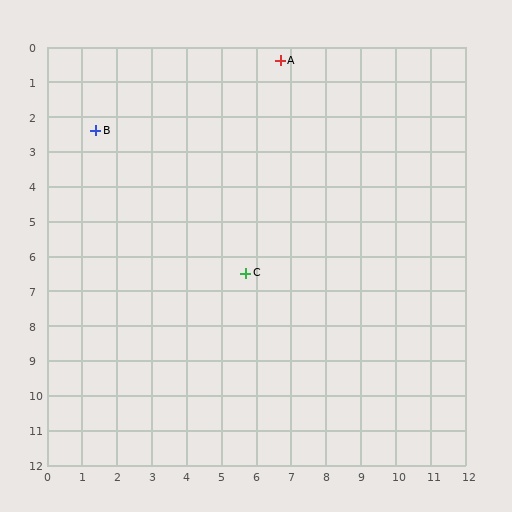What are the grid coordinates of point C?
Point C is at approximately (5.7, 6.5).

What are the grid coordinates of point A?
Point A is at approximately (6.7, 0.4).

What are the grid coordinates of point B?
Point B is at approximately (1.4, 2.4).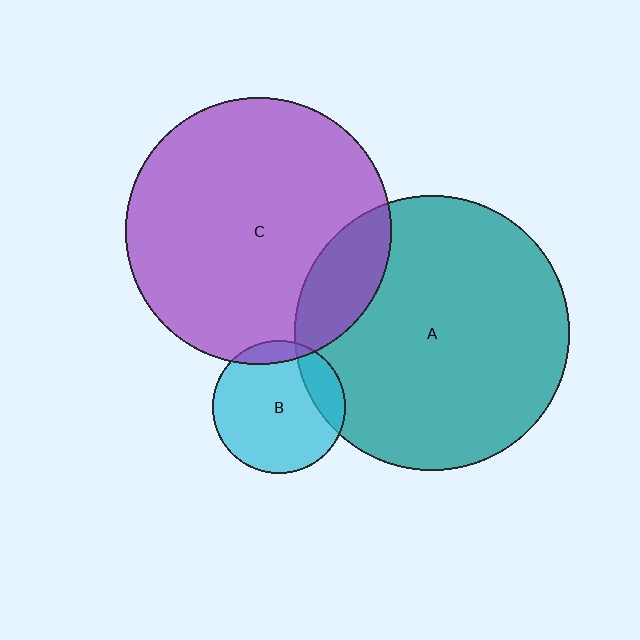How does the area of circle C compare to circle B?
Approximately 4.0 times.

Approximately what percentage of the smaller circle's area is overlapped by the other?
Approximately 15%.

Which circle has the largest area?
Circle A (teal).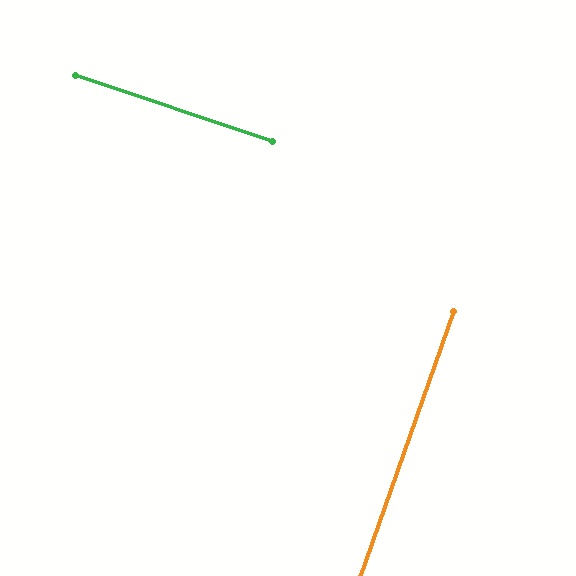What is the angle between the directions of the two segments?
Approximately 89 degrees.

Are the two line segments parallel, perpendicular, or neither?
Perpendicular — they meet at approximately 89°.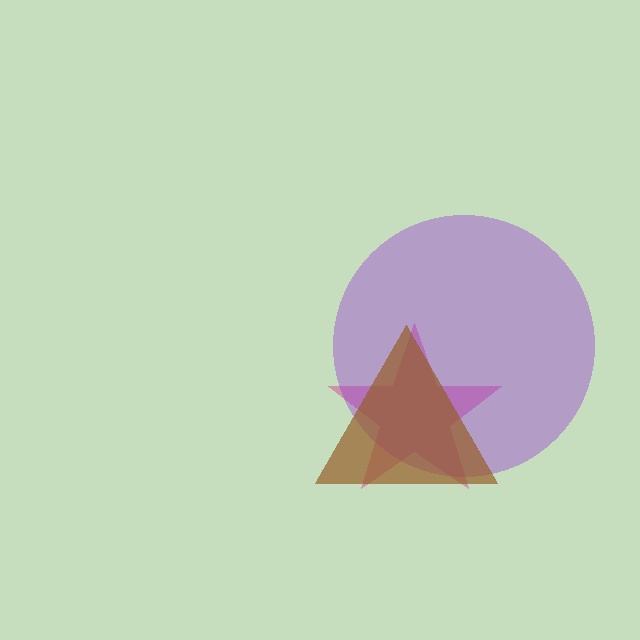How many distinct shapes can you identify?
There are 3 distinct shapes: a magenta star, a purple circle, a brown triangle.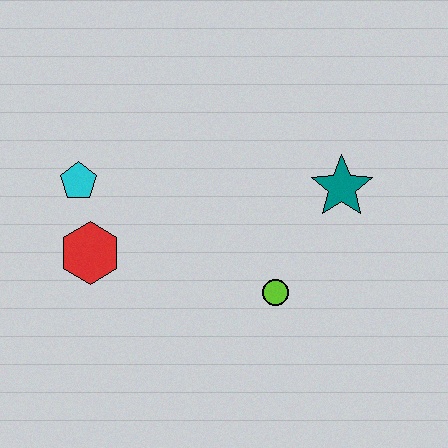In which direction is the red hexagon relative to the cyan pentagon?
The red hexagon is below the cyan pentagon.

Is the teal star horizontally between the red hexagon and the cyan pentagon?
No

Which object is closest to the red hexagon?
The cyan pentagon is closest to the red hexagon.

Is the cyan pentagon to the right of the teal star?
No